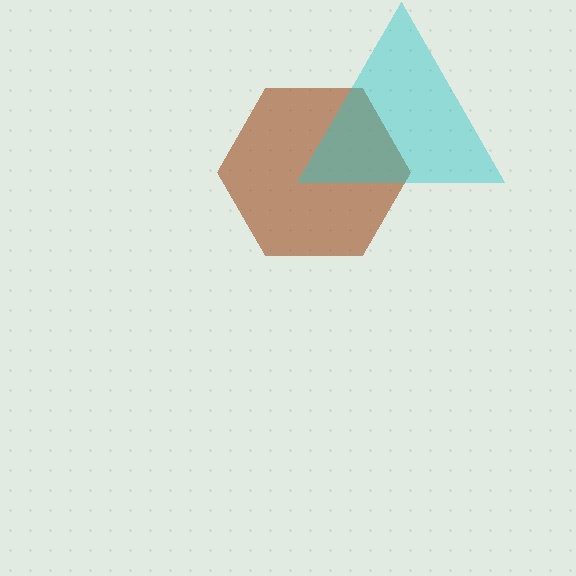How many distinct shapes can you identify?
There are 2 distinct shapes: a brown hexagon, a cyan triangle.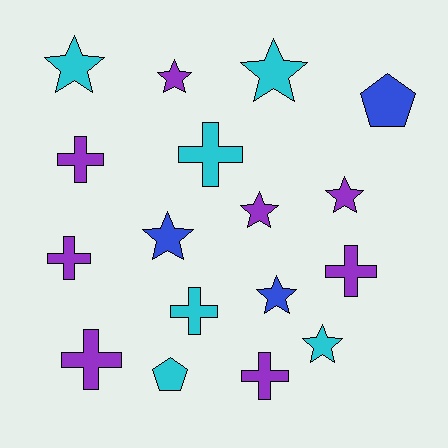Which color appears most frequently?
Purple, with 8 objects.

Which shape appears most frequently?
Star, with 8 objects.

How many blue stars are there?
There are 2 blue stars.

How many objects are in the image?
There are 17 objects.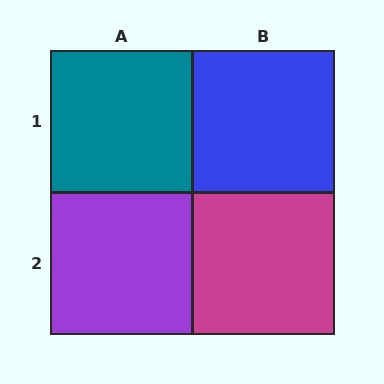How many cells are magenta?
1 cell is magenta.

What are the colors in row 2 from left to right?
Purple, magenta.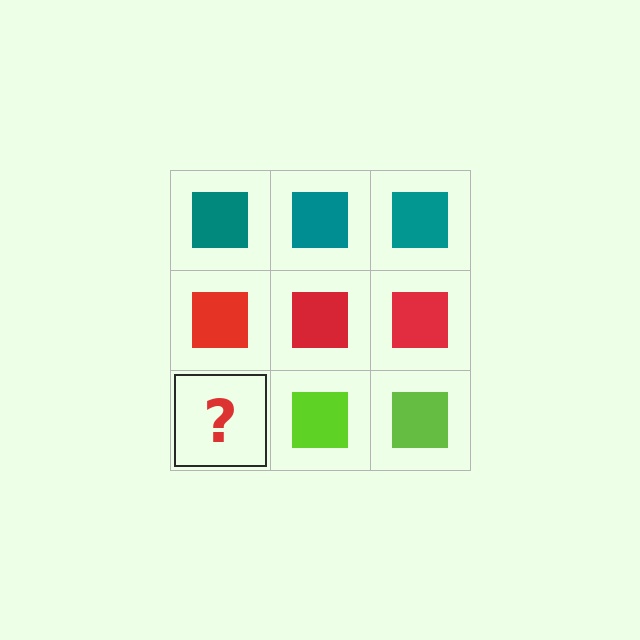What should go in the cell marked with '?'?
The missing cell should contain a lime square.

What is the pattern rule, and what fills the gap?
The rule is that each row has a consistent color. The gap should be filled with a lime square.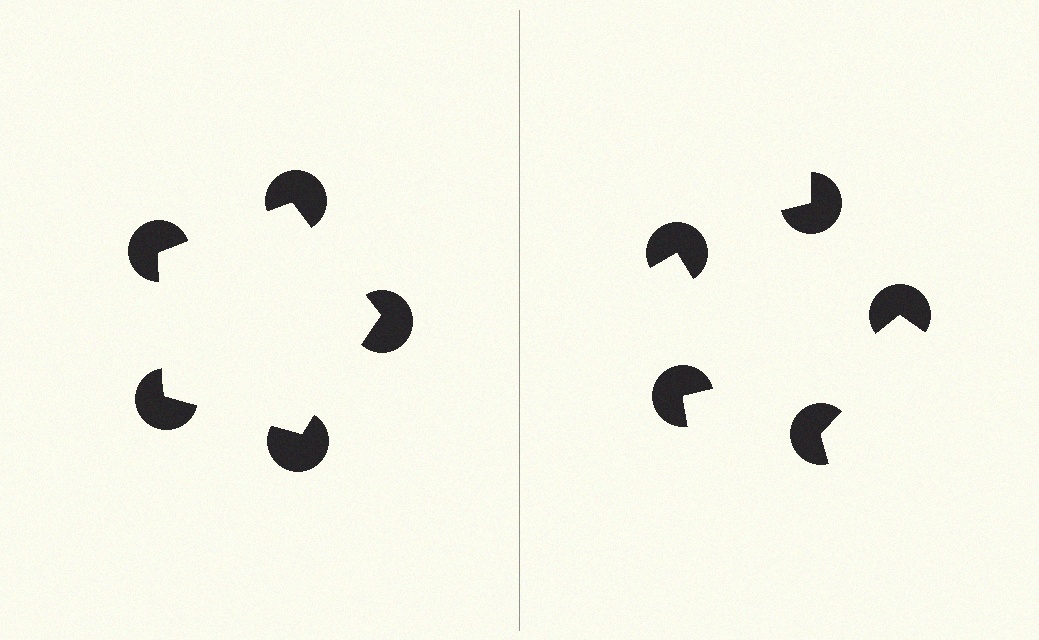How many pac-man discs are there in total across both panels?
10 — 5 on each side.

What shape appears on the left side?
An illusory pentagon.